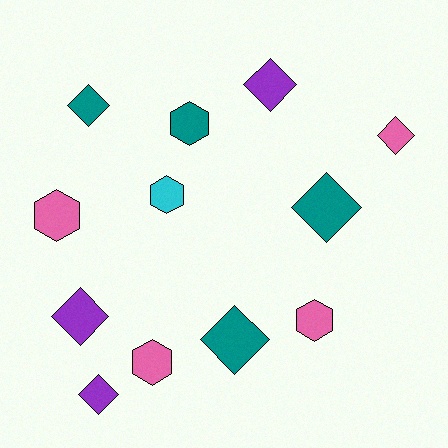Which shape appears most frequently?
Diamond, with 7 objects.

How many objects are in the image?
There are 12 objects.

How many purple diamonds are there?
There are 3 purple diamonds.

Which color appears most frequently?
Pink, with 4 objects.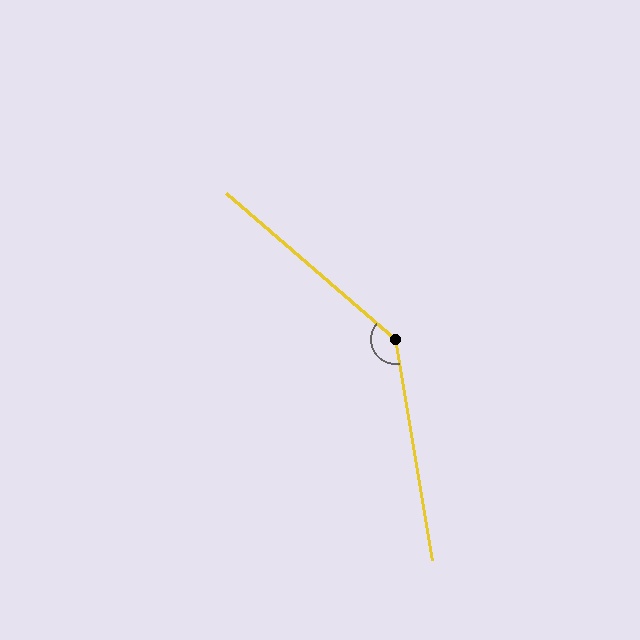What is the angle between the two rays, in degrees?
Approximately 140 degrees.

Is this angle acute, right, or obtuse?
It is obtuse.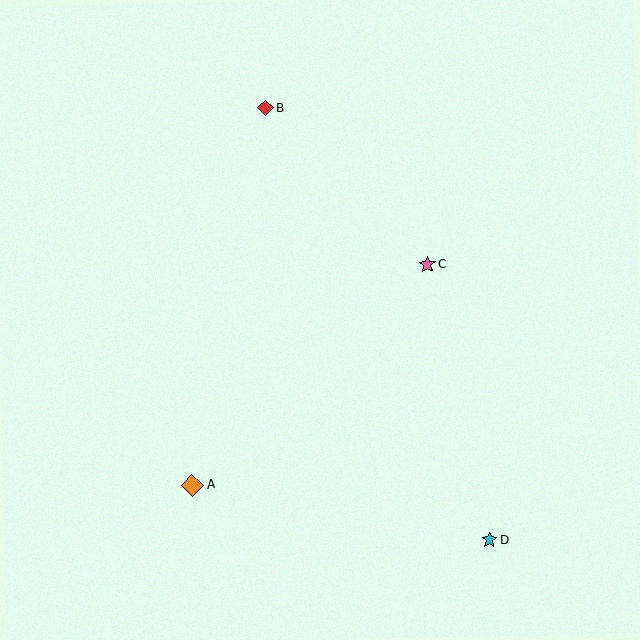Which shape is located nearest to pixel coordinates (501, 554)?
The cyan star (labeled D) at (489, 540) is nearest to that location.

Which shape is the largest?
The orange diamond (labeled A) is the largest.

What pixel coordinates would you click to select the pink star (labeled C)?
Click at (427, 264) to select the pink star C.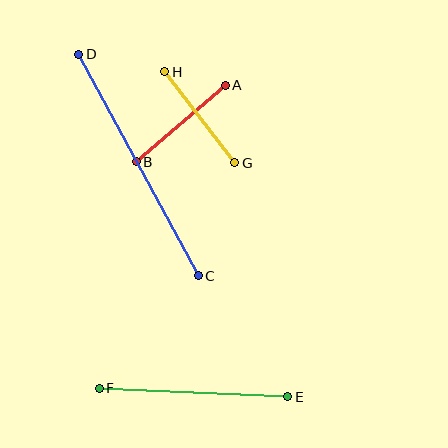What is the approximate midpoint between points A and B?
The midpoint is at approximately (181, 123) pixels.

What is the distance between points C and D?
The distance is approximately 252 pixels.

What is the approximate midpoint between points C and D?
The midpoint is at approximately (138, 165) pixels.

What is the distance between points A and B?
The distance is approximately 118 pixels.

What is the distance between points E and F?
The distance is approximately 189 pixels.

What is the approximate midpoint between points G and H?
The midpoint is at approximately (200, 117) pixels.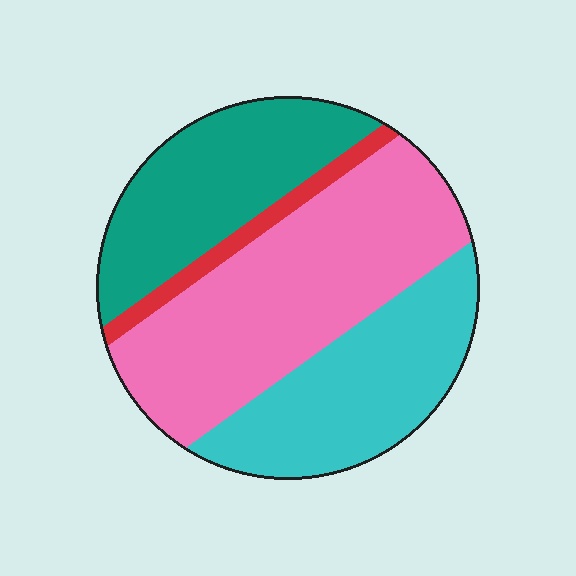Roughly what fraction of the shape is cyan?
Cyan covers roughly 25% of the shape.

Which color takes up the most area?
Pink, at roughly 40%.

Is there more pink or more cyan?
Pink.